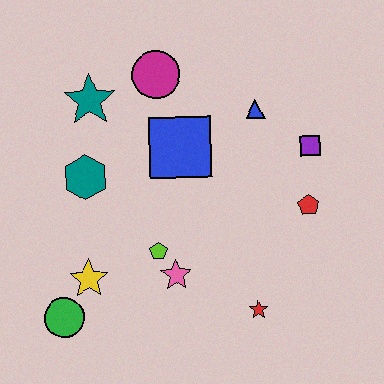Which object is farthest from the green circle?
The purple square is farthest from the green circle.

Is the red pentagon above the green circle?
Yes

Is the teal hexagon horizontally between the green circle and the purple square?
Yes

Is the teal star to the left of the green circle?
No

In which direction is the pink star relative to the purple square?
The pink star is to the left of the purple square.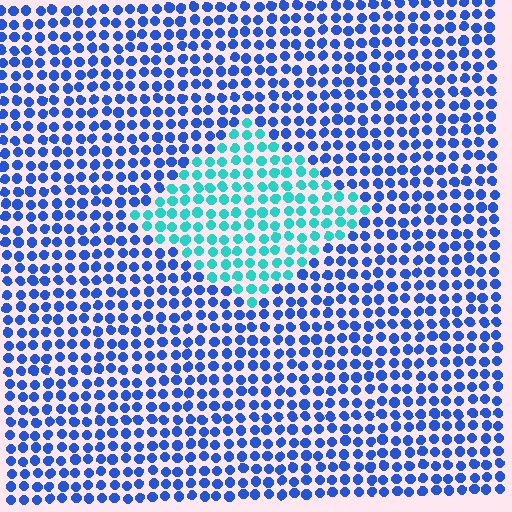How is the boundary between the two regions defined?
The boundary is defined purely by a slight shift in hue (about 49 degrees). Spacing, size, and orientation are identical on both sides.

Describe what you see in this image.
The image is filled with small blue elements in a uniform arrangement. A diamond-shaped region is visible where the elements are tinted to a slightly different hue, forming a subtle color boundary.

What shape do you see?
I see a diamond.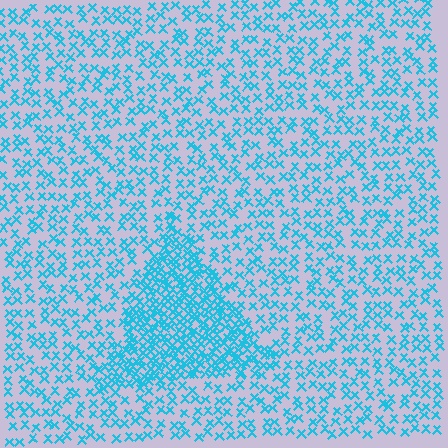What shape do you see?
I see a triangle.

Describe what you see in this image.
The image contains small cyan elements arranged at two different densities. A triangle-shaped region is visible where the elements are more densely packed than the surrounding area.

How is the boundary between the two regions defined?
The boundary is defined by a change in element density (approximately 2.4x ratio). All elements are the same color, size, and shape.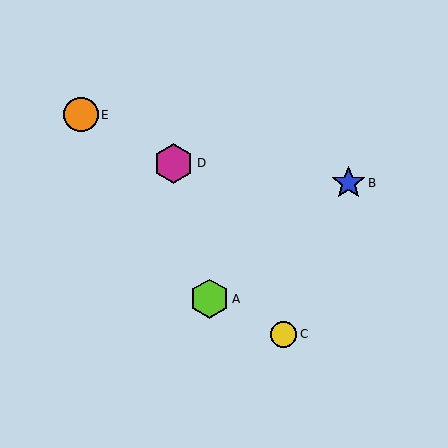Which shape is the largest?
The magenta hexagon (labeled D) is the largest.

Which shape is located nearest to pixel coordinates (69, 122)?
The orange circle (labeled E) at (81, 115) is nearest to that location.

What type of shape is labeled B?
Shape B is a blue star.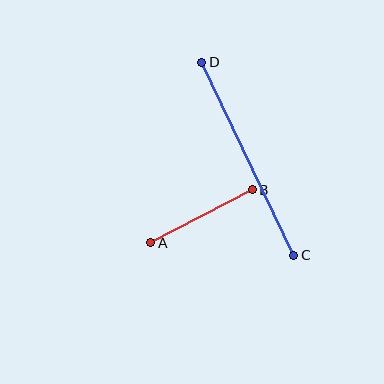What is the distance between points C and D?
The distance is approximately 214 pixels.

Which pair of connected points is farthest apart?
Points C and D are farthest apart.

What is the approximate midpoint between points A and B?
The midpoint is at approximately (201, 216) pixels.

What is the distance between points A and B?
The distance is approximately 115 pixels.